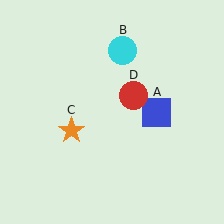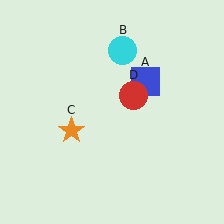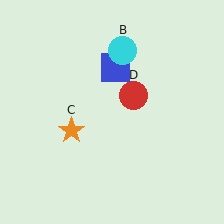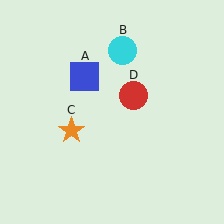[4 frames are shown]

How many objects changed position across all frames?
1 object changed position: blue square (object A).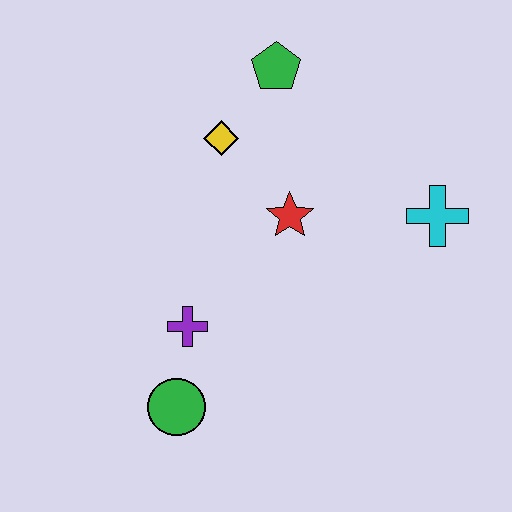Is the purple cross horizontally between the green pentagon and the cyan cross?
No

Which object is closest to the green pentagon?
The yellow diamond is closest to the green pentagon.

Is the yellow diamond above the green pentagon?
No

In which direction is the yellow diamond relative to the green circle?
The yellow diamond is above the green circle.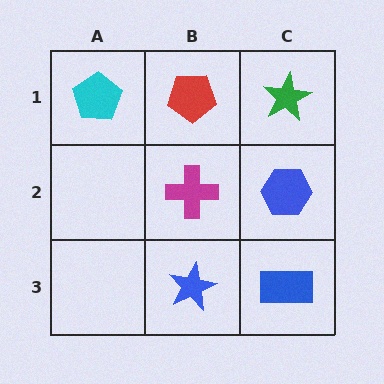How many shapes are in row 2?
2 shapes.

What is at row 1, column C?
A green star.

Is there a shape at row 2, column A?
No, that cell is empty.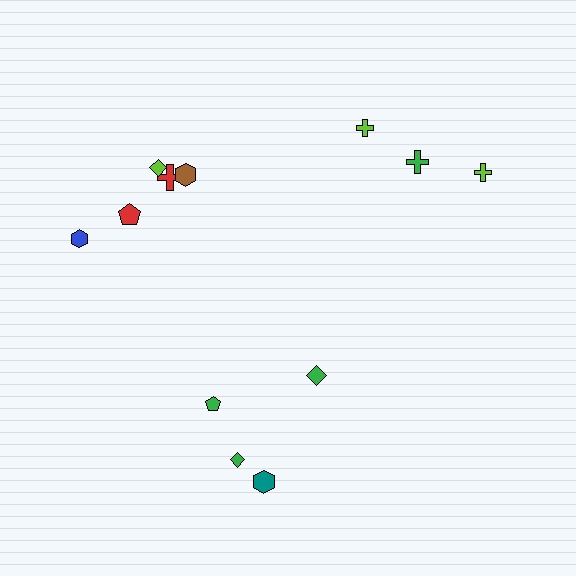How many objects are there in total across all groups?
There are 12 objects.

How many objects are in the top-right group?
There are 3 objects.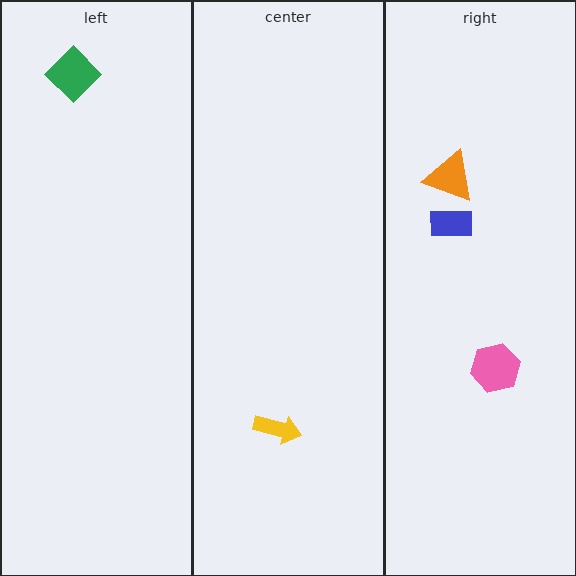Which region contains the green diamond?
The left region.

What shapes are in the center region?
The yellow arrow.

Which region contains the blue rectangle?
The right region.